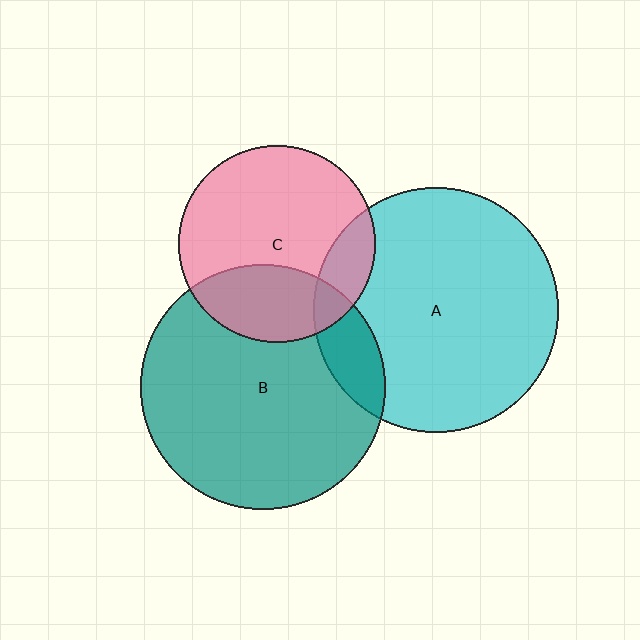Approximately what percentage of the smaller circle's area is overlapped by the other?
Approximately 15%.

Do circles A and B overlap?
Yes.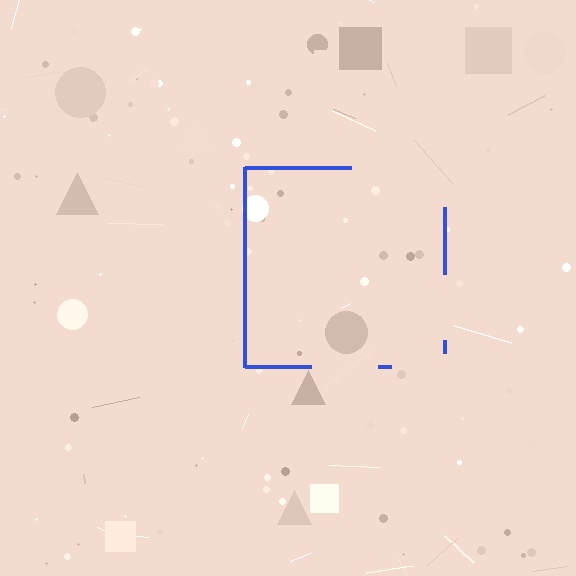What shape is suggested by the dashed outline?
The dashed outline suggests a square.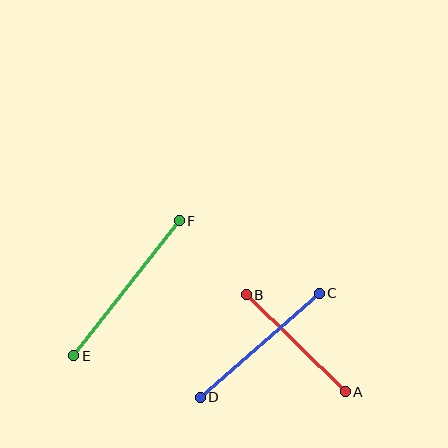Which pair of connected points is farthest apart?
Points E and F are farthest apart.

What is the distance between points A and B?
The distance is approximately 139 pixels.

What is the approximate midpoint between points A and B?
The midpoint is at approximately (296, 343) pixels.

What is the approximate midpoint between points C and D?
The midpoint is at approximately (260, 345) pixels.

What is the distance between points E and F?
The distance is approximately 171 pixels.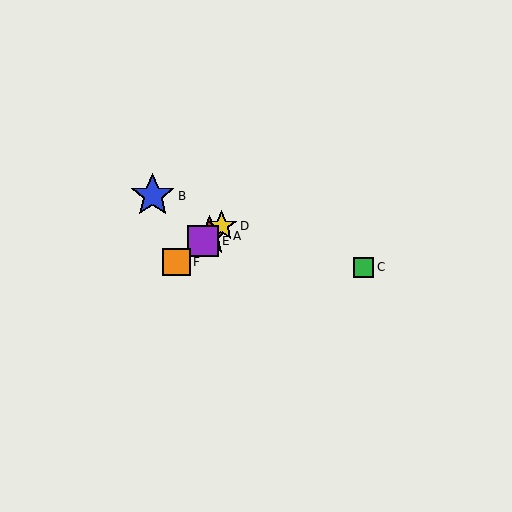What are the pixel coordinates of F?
Object F is at (176, 262).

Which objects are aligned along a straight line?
Objects A, D, E, F are aligned along a straight line.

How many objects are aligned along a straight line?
4 objects (A, D, E, F) are aligned along a straight line.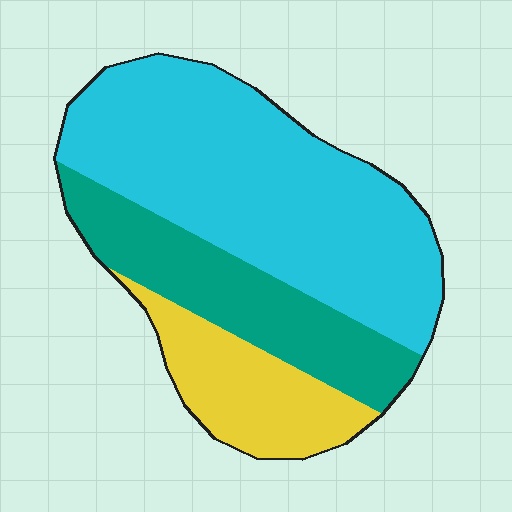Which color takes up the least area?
Yellow, at roughly 20%.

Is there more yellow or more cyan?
Cyan.